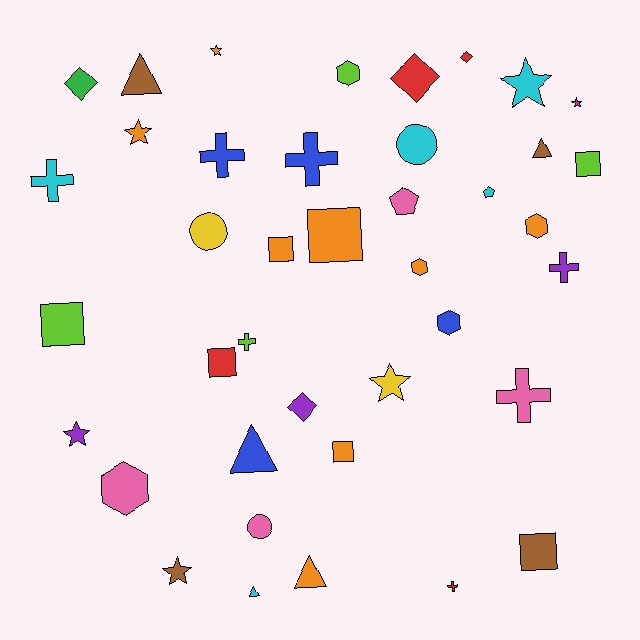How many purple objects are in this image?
There are 3 purple objects.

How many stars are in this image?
There are 7 stars.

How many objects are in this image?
There are 40 objects.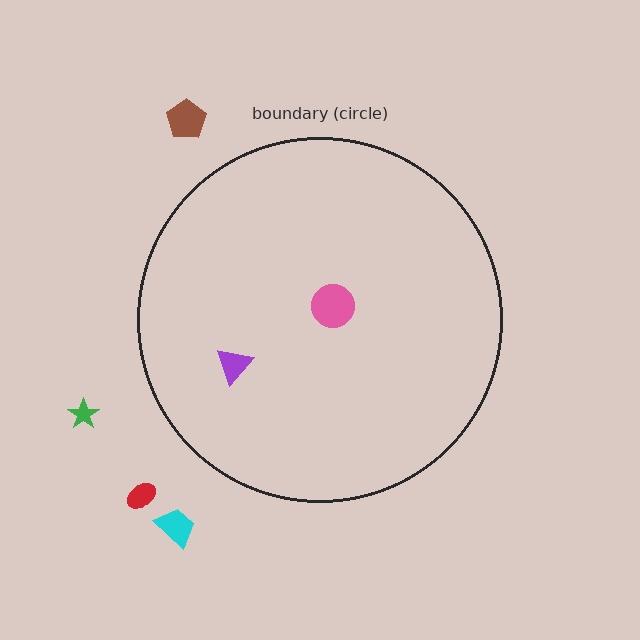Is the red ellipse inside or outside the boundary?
Outside.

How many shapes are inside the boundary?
2 inside, 4 outside.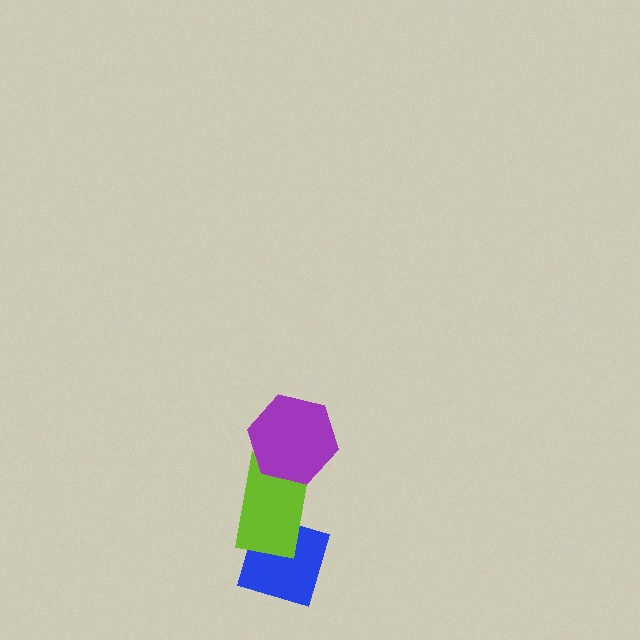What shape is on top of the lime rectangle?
The purple hexagon is on top of the lime rectangle.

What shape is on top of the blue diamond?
The lime rectangle is on top of the blue diamond.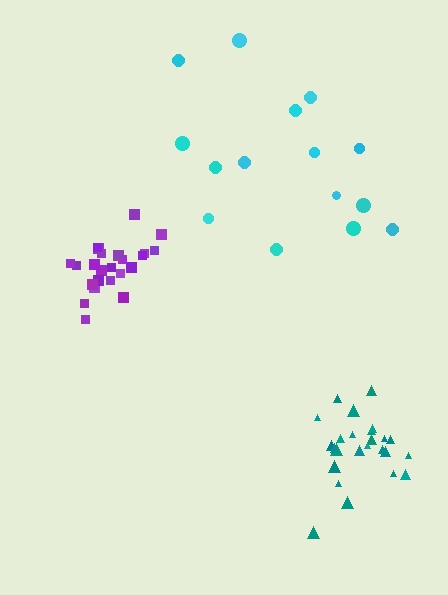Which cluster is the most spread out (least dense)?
Cyan.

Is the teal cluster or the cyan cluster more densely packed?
Teal.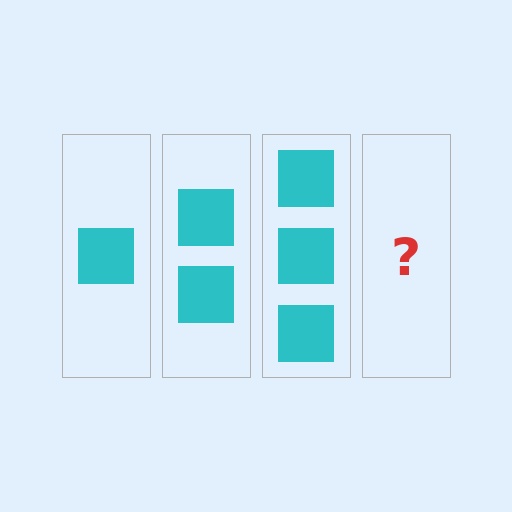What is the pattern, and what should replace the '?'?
The pattern is that each step adds one more square. The '?' should be 4 squares.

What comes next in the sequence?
The next element should be 4 squares.